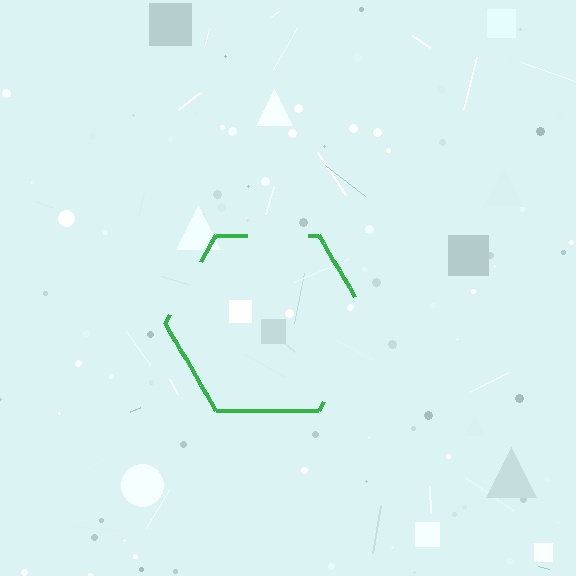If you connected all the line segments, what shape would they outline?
They would outline a hexagon.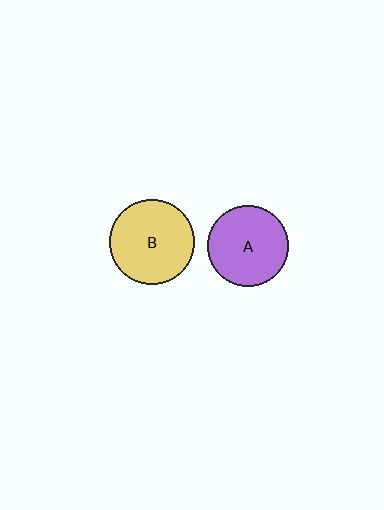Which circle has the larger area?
Circle B (yellow).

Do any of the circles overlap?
No, none of the circles overlap.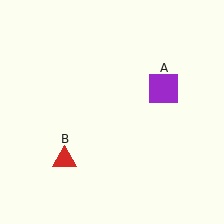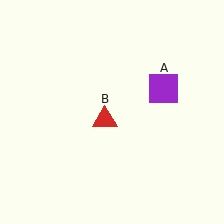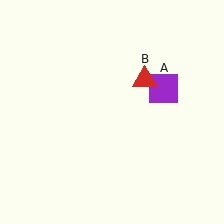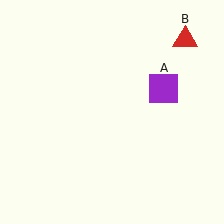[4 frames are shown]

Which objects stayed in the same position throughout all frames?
Purple square (object A) remained stationary.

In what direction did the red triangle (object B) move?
The red triangle (object B) moved up and to the right.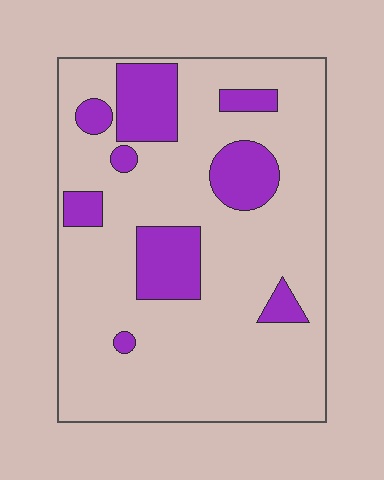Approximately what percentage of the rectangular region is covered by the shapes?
Approximately 20%.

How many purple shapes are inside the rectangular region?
9.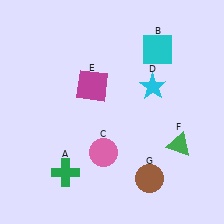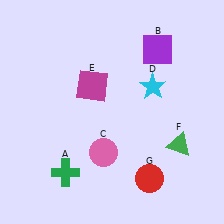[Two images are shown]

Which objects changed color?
B changed from cyan to purple. G changed from brown to red.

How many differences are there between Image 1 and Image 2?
There are 2 differences between the two images.